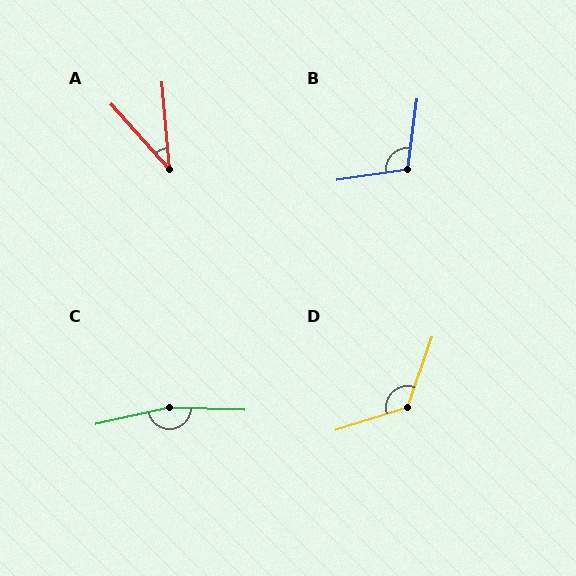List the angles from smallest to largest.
A (37°), B (106°), D (127°), C (166°).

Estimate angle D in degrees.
Approximately 127 degrees.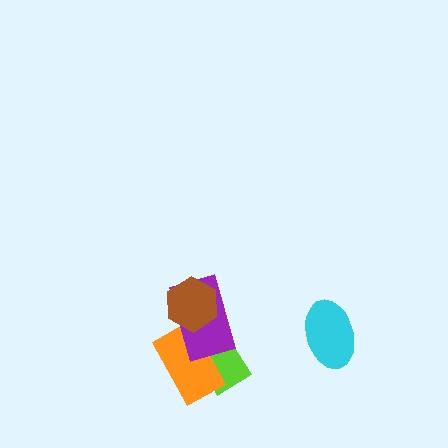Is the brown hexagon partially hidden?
No, no other shape covers it.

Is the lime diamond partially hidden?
Yes, it is partially covered by another shape.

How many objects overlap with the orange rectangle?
2 objects overlap with the orange rectangle.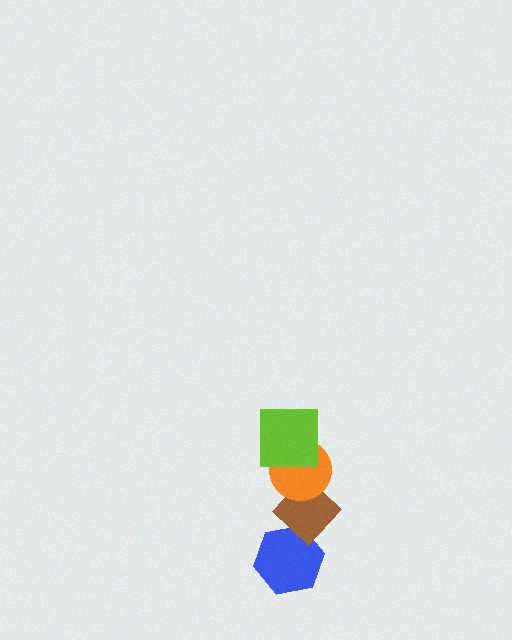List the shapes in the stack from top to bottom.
From top to bottom: the lime square, the orange circle, the brown diamond, the blue hexagon.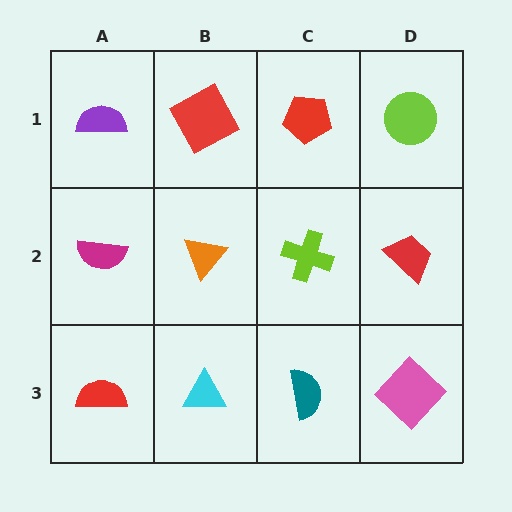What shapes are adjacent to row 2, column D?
A lime circle (row 1, column D), a pink diamond (row 3, column D), a lime cross (row 2, column C).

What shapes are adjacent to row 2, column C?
A red pentagon (row 1, column C), a teal semicircle (row 3, column C), an orange triangle (row 2, column B), a red trapezoid (row 2, column D).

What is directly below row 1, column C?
A lime cross.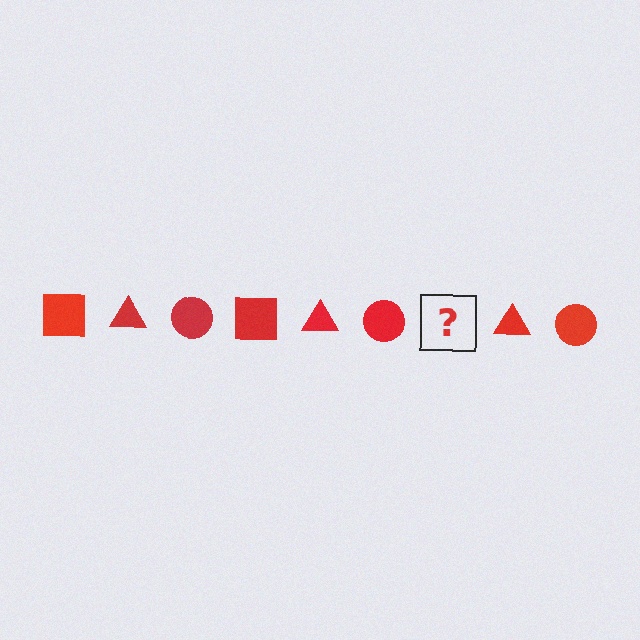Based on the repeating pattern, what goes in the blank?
The blank should be a red square.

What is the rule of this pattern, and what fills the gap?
The rule is that the pattern cycles through square, triangle, circle shapes in red. The gap should be filled with a red square.